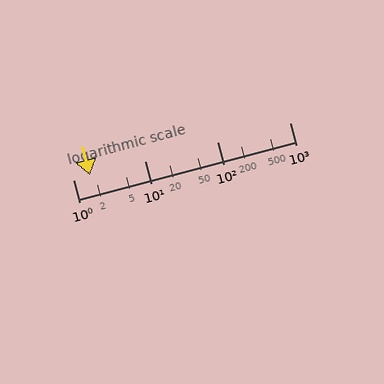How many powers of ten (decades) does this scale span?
The scale spans 3 decades, from 1 to 1000.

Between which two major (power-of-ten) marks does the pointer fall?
The pointer is between 1 and 10.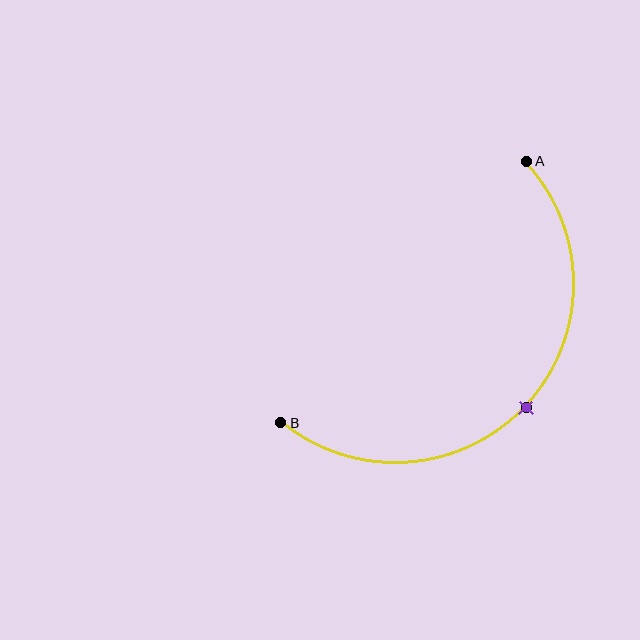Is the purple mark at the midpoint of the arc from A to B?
Yes. The purple mark lies on the arc at equal arc-length from both A and B — it is the arc midpoint.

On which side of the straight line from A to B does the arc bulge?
The arc bulges below and to the right of the straight line connecting A and B.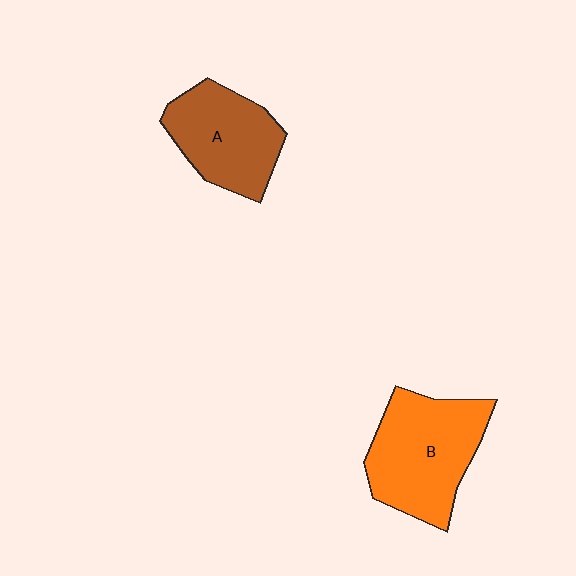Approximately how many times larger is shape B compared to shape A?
Approximately 1.2 times.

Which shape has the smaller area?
Shape A (brown).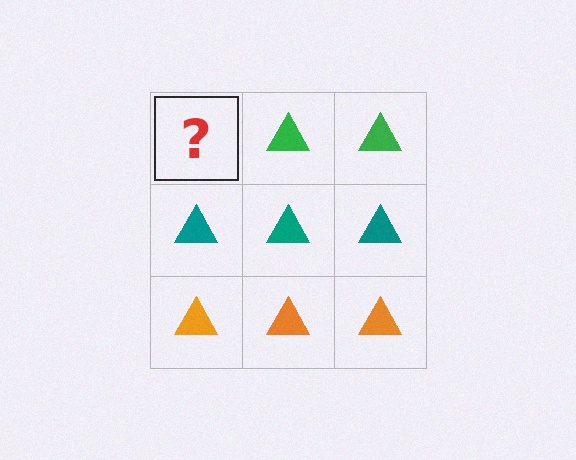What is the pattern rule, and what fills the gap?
The rule is that each row has a consistent color. The gap should be filled with a green triangle.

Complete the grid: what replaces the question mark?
The question mark should be replaced with a green triangle.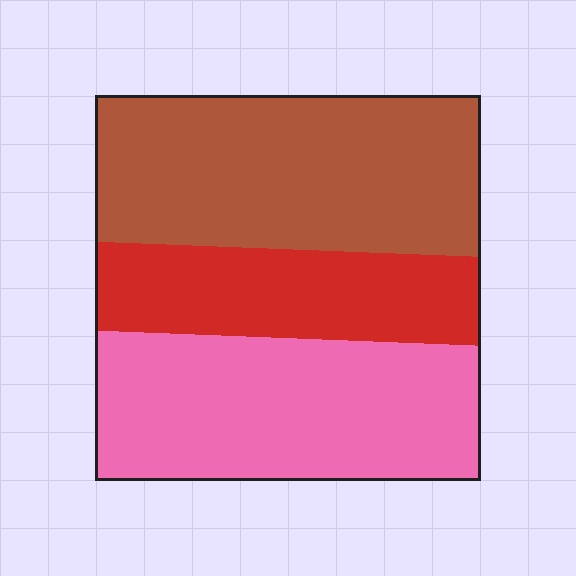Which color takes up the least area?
Red, at roughly 25%.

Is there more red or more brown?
Brown.